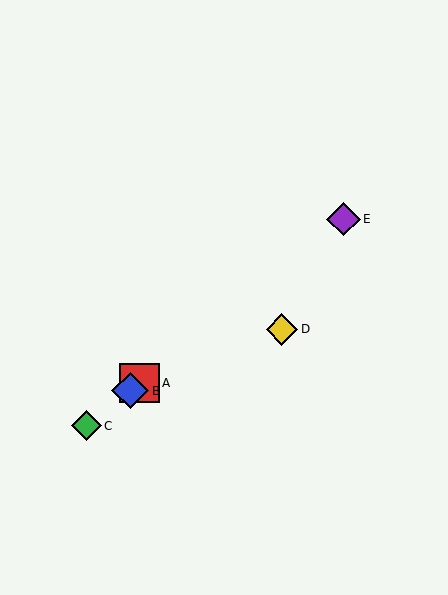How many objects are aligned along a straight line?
4 objects (A, B, C, E) are aligned along a straight line.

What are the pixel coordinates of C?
Object C is at (86, 426).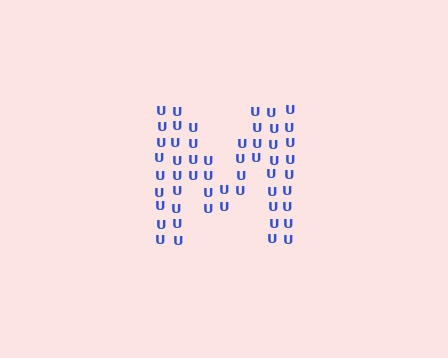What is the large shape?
The large shape is the letter M.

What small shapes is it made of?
It is made of small letter U's.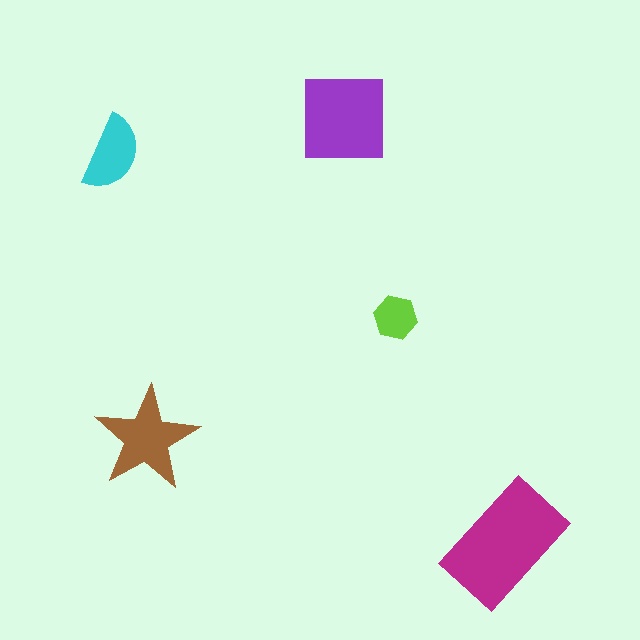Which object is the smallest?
The lime hexagon.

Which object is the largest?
The magenta rectangle.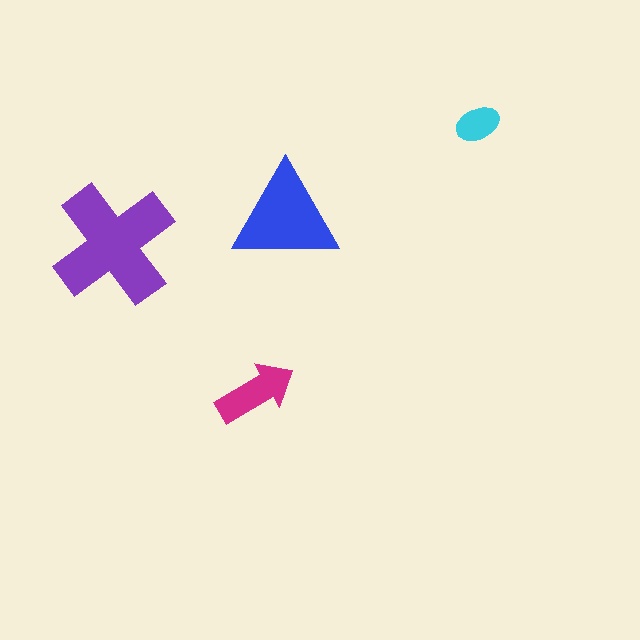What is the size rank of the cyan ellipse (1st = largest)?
4th.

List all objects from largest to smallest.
The purple cross, the blue triangle, the magenta arrow, the cyan ellipse.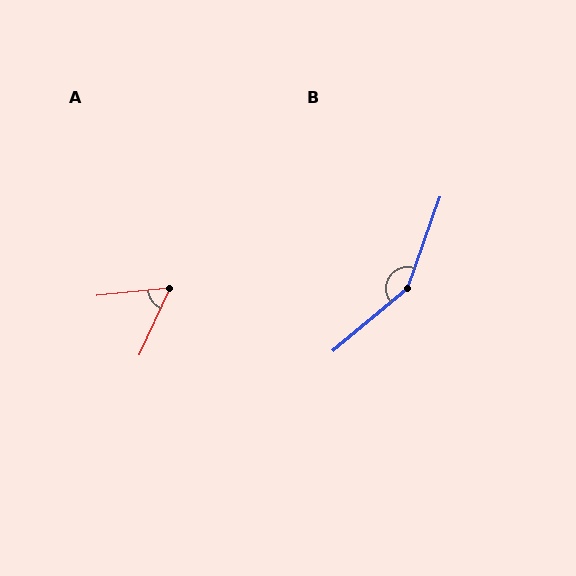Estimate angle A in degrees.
Approximately 60 degrees.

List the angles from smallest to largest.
A (60°), B (149°).